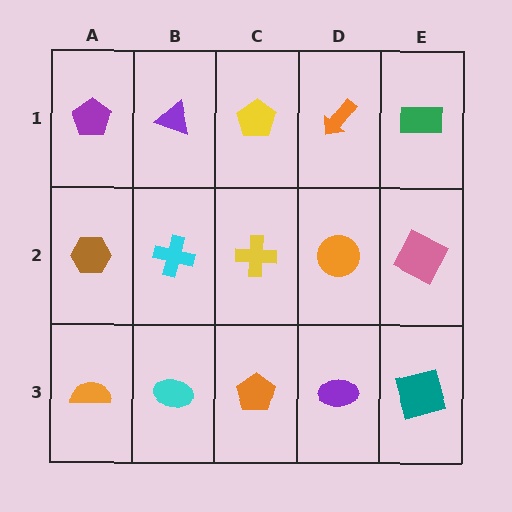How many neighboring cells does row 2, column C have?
4.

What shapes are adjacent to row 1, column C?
A yellow cross (row 2, column C), a purple triangle (row 1, column B), an orange arrow (row 1, column D).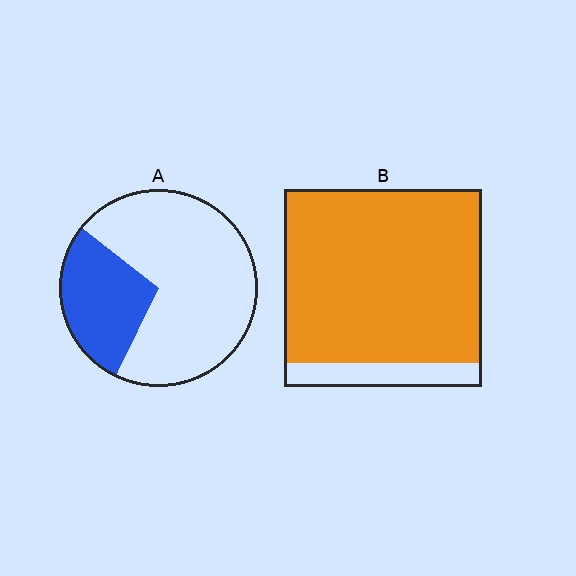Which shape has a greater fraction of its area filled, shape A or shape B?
Shape B.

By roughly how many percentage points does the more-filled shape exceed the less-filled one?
By roughly 60 percentage points (B over A).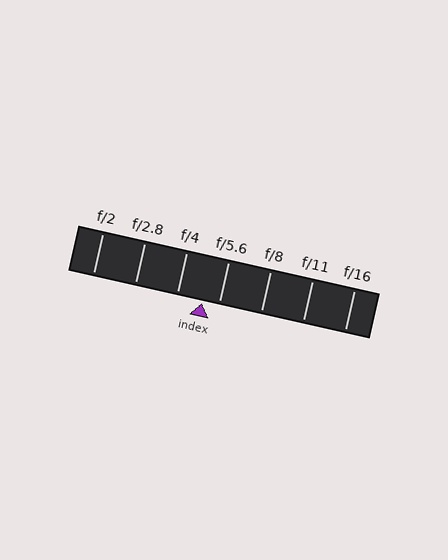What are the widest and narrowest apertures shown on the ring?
The widest aperture shown is f/2 and the narrowest is f/16.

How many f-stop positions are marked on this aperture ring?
There are 7 f-stop positions marked.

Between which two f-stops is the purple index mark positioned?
The index mark is between f/4 and f/5.6.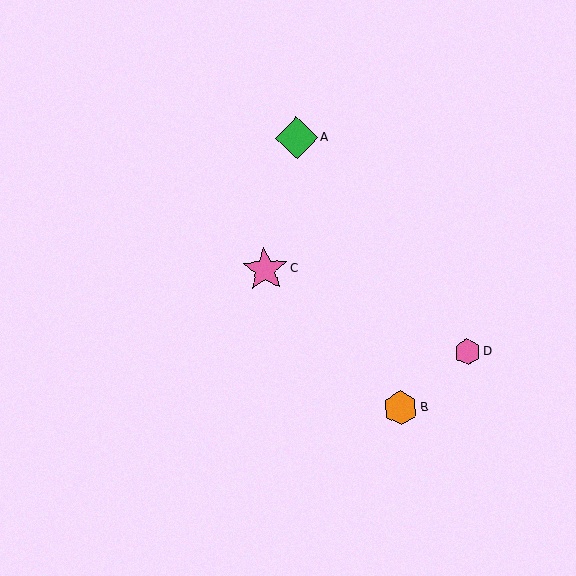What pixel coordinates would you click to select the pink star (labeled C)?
Click at (265, 269) to select the pink star C.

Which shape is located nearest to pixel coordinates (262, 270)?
The pink star (labeled C) at (265, 269) is nearest to that location.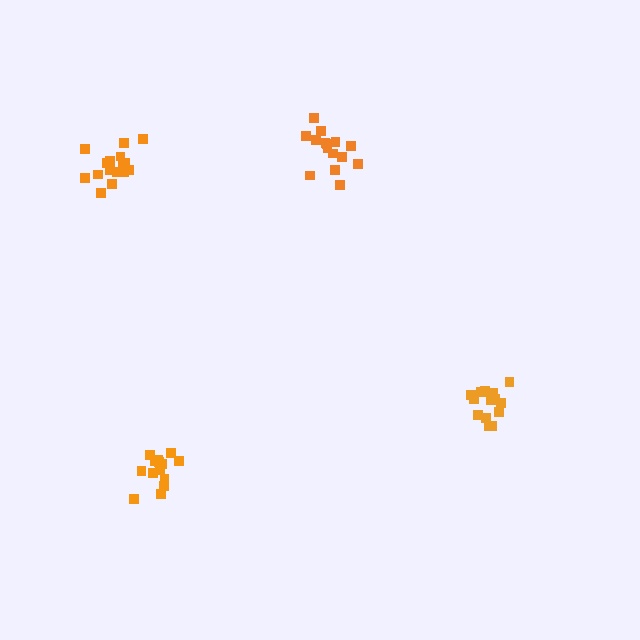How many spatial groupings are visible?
There are 4 spatial groupings.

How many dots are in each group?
Group 1: 14 dots, Group 2: 16 dots, Group 3: 15 dots, Group 4: 14 dots (59 total).